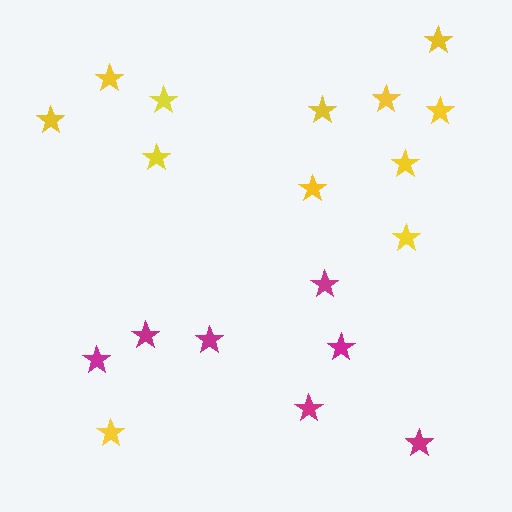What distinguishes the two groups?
There are 2 groups: one group of yellow stars (12) and one group of magenta stars (7).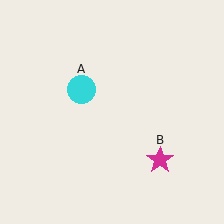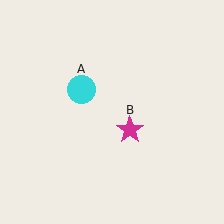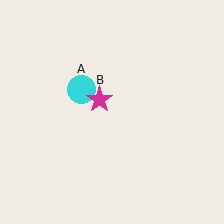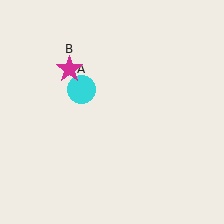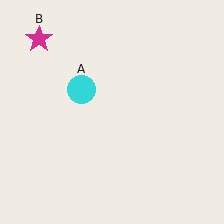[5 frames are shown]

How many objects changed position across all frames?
1 object changed position: magenta star (object B).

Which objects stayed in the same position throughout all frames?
Cyan circle (object A) remained stationary.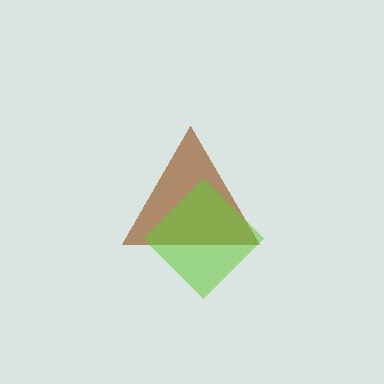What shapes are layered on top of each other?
The layered shapes are: a brown triangle, a lime diamond.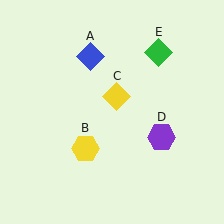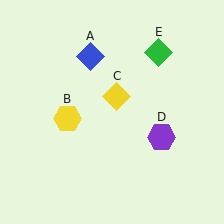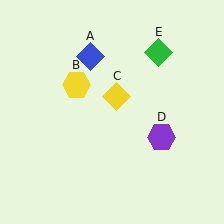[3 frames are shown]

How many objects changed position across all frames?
1 object changed position: yellow hexagon (object B).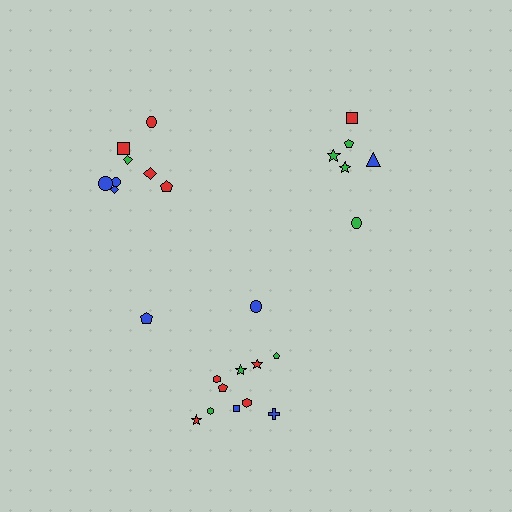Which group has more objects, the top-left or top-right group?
The top-left group.